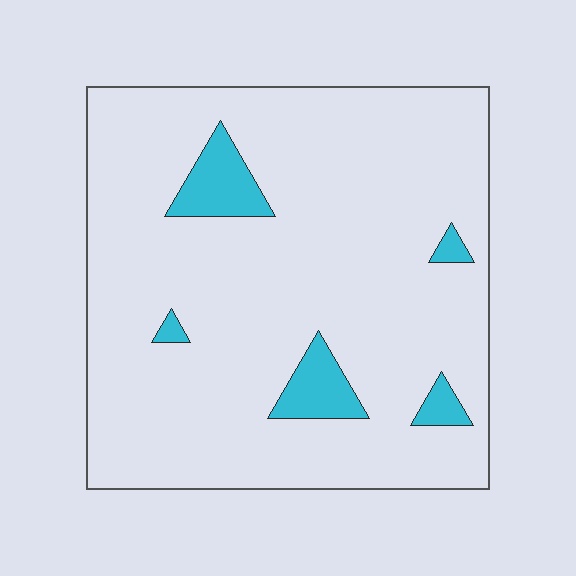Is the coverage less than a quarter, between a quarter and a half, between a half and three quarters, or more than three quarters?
Less than a quarter.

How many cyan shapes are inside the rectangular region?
5.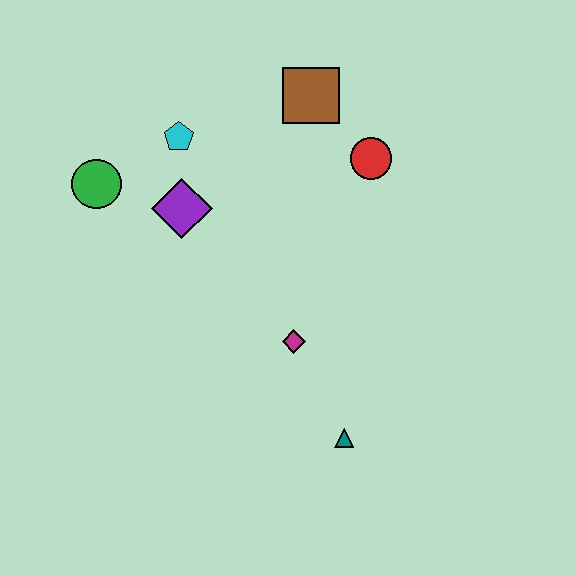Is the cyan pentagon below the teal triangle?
No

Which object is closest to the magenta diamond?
The teal triangle is closest to the magenta diamond.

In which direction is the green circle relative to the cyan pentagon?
The green circle is to the left of the cyan pentagon.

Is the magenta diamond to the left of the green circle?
No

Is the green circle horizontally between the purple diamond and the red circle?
No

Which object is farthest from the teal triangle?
The green circle is farthest from the teal triangle.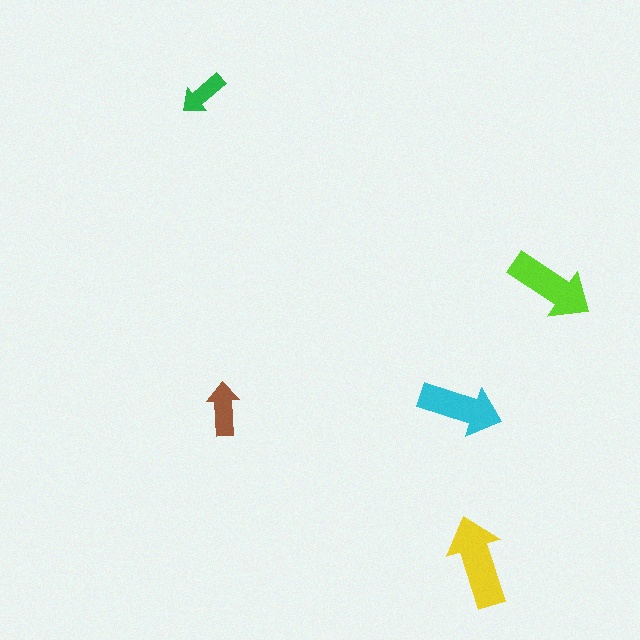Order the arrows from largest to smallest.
the yellow one, the lime one, the cyan one, the brown one, the green one.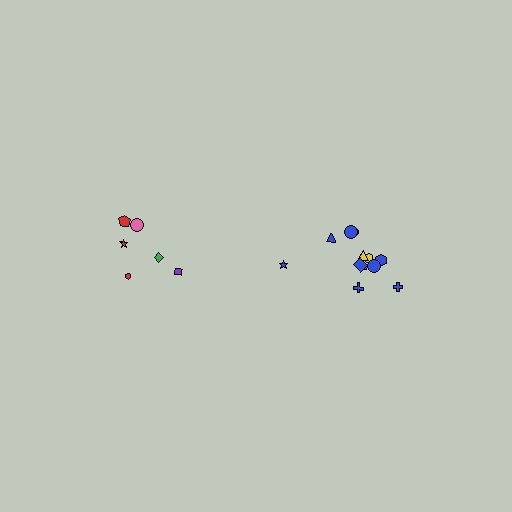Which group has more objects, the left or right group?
The right group.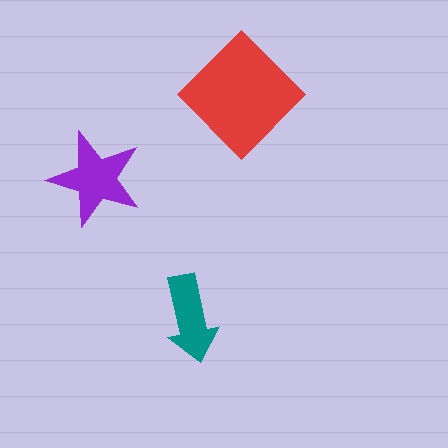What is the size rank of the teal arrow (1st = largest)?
3rd.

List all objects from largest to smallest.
The red diamond, the purple star, the teal arrow.